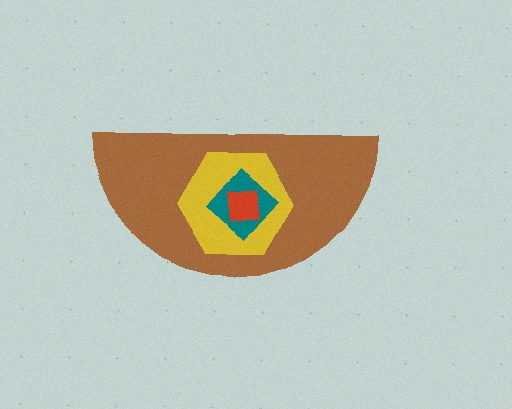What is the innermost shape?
The red square.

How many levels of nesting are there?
4.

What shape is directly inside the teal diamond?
The red square.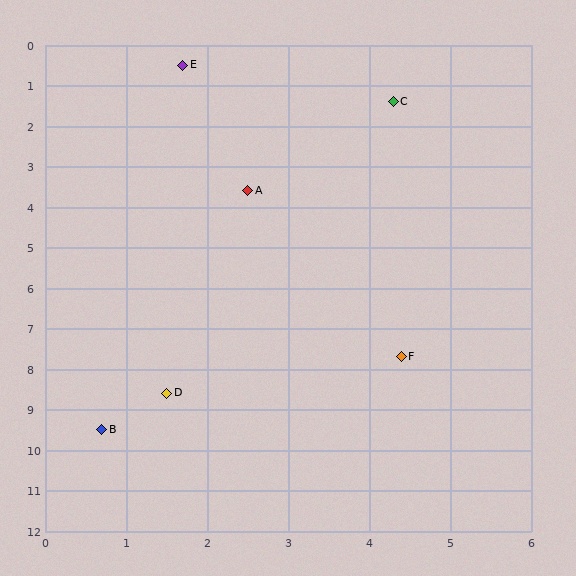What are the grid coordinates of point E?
Point E is at approximately (1.7, 0.5).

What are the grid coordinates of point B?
Point B is at approximately (0.7, 9.5).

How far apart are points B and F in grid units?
Points B and F are about 4.1 grid units apart.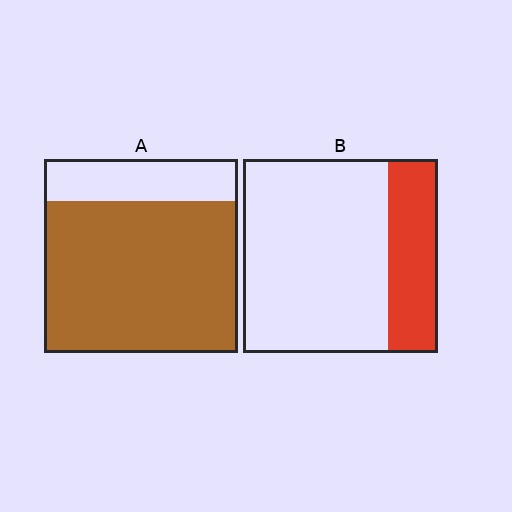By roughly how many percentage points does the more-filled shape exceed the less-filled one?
By roughly 55 percentage points (A over B).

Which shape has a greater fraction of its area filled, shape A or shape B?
Shape A.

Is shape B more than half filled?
No.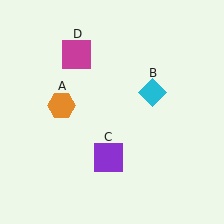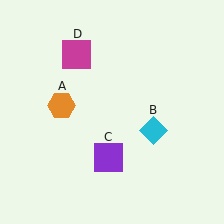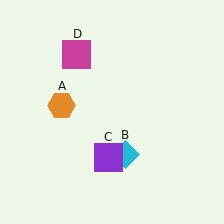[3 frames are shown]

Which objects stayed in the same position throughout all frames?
Orange hexagon (object A) and purple square (object C) and magenta square (object D) remained stationary.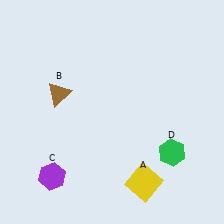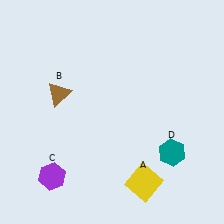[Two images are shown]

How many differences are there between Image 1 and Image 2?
There is 1 difference between the two images.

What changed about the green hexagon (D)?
In Image 1, D is green. In Image 2, it changed to teal.